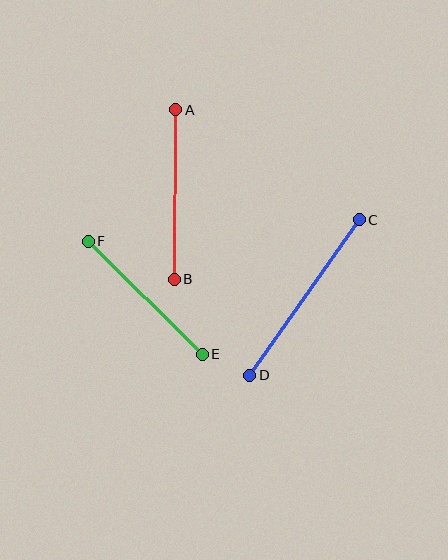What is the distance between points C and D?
The distance is approximately 190 pixels.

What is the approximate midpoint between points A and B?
The midpoint is at approximately (175, 195) pixels.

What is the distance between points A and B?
The distance is approximately 169 pixels.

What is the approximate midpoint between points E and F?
The midpoint is at approximately (145, 298) pixels.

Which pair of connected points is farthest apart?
Points C and D are farthest apart.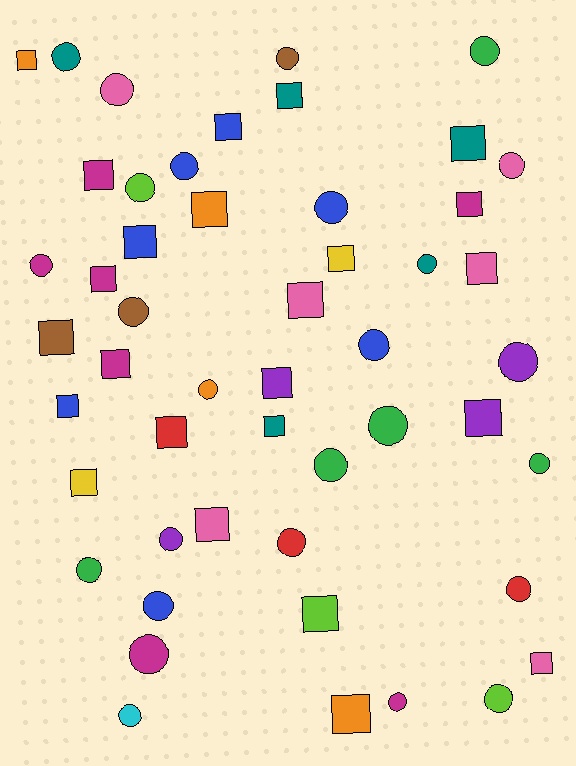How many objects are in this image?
There are 50 objects.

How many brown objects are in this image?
There are 3 brown objects.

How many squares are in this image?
There are 24 squares.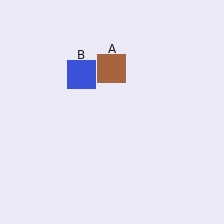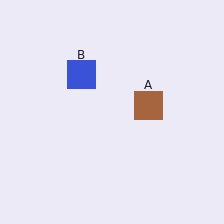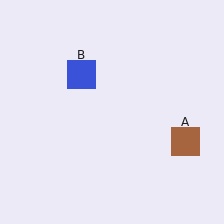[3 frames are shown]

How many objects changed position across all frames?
1 object changed position: brown square (object A).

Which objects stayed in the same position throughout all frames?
Blue square (object B) remained stationary.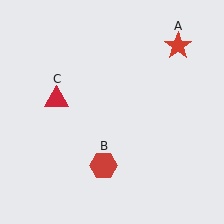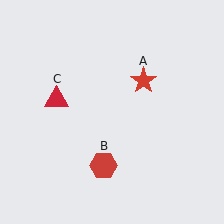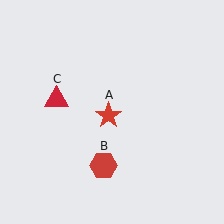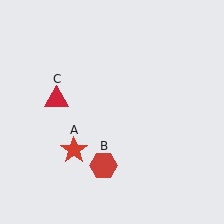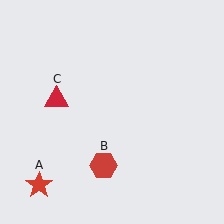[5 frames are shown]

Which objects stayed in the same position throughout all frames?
Red hexagon (object B) and red triangle (object C) remained stationary.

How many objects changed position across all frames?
1 object changed position: red star (object A).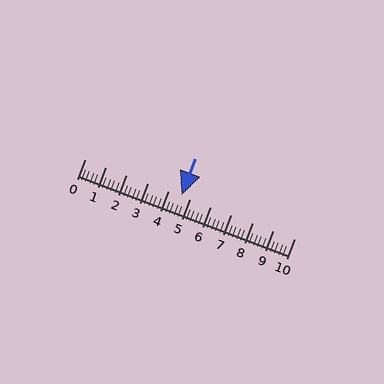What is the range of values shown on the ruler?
The ruler shows values from 0 to 10.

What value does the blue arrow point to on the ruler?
The blue arrow points to approximately 4.6.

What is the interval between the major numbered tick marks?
The major tick marks are spaced 1 units apart.